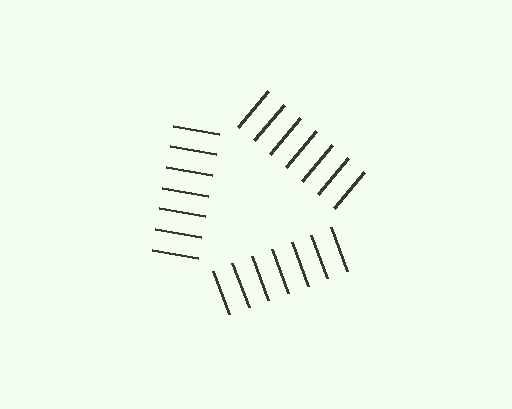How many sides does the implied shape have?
3 sides — the line-ends trace a triangle.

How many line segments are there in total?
21 — 7 along each of the 3 edges.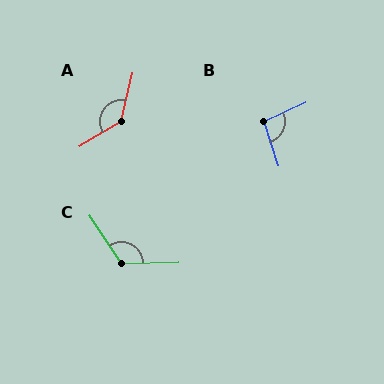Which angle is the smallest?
B, at approximately 97 degrees.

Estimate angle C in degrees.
Approximately 121 degrees.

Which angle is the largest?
A, at approximately 134 degrees.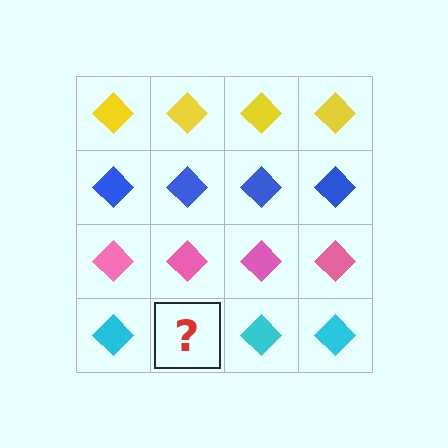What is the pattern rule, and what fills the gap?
The rule is that each row has a consistent color. The gap should be filled with a cyan diamond.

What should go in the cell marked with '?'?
The missing cell should contain a cyan diamond.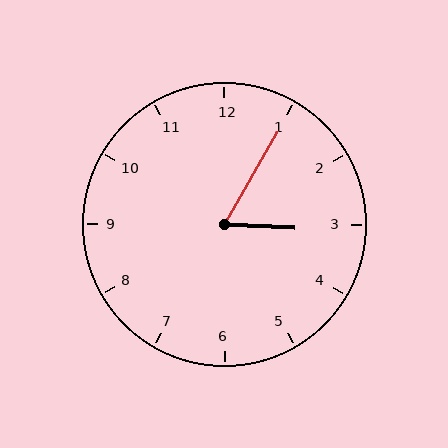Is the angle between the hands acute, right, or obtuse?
It is acute.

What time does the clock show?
3:05.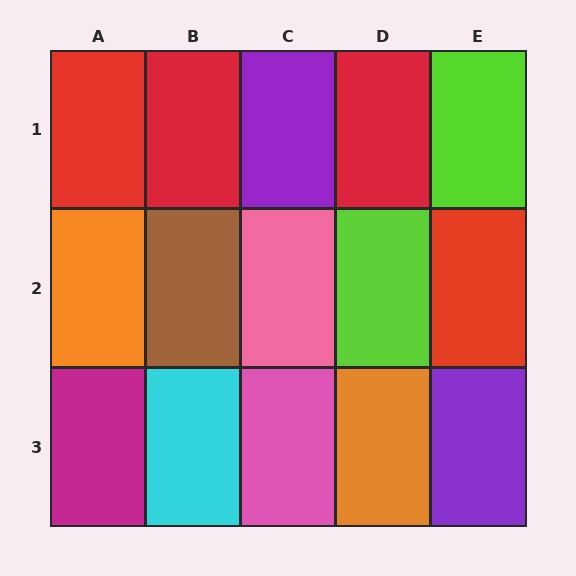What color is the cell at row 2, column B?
Brown.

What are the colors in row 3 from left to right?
Magenta, cyan, pink, orange, purple.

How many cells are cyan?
1 cell is cyan.